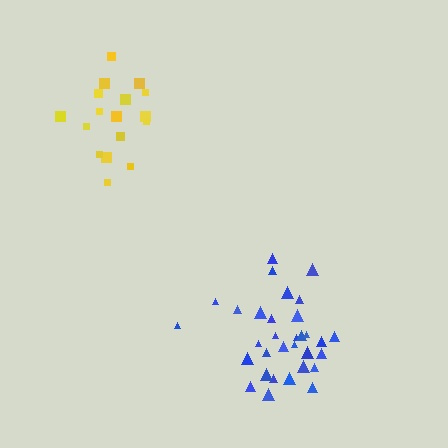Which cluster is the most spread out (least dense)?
Yellow.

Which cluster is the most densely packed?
Blue.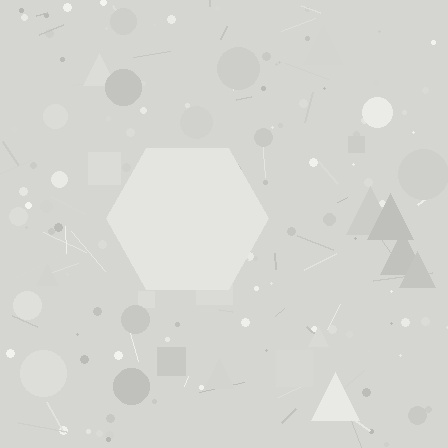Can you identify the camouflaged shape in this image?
The camouflaged shape is a hexagon.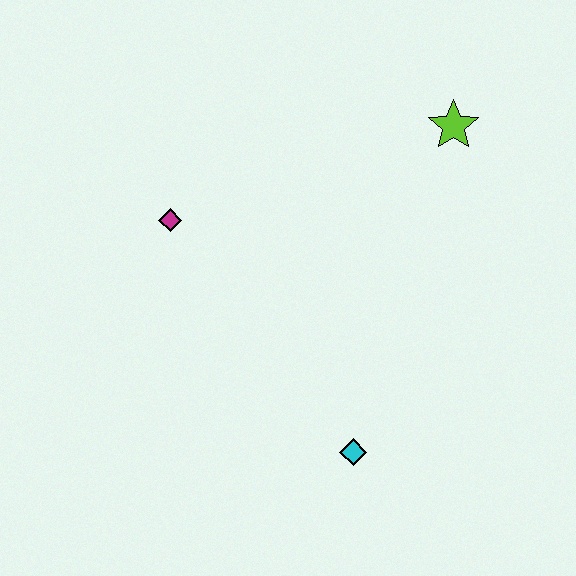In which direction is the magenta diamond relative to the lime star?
The magenta diamond is to the left of the lime star.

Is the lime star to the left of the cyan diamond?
No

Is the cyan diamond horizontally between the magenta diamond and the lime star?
Yes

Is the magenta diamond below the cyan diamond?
No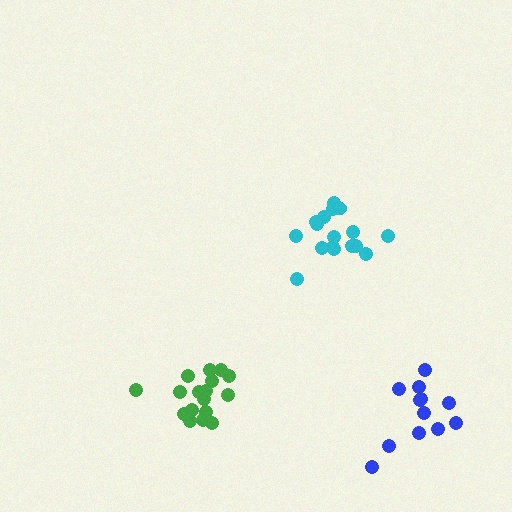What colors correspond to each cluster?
The clusters are colored: cyan, green, blue.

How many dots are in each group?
Group 1: 17 dots, Group 2: 17 dots, Group 3: 12 dots (46 total).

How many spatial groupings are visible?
There are 3 spatial groupings.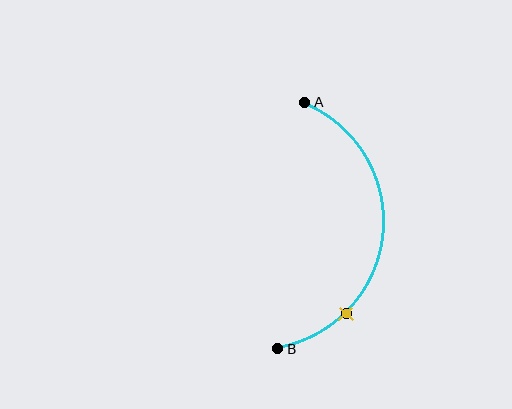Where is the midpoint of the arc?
The arc midpoint is the point on the curve farthest from the straight line joining A and B. It sits to the right of that line.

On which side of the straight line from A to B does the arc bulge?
The arc bulges to the right of the straight line connecting A and B.